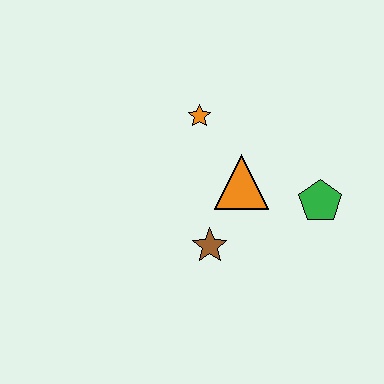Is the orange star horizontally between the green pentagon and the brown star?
No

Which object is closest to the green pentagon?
The orange triangle is closest to the green pentagon.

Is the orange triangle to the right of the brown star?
Yes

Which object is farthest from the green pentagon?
The orange star is farthest from the green pentagon.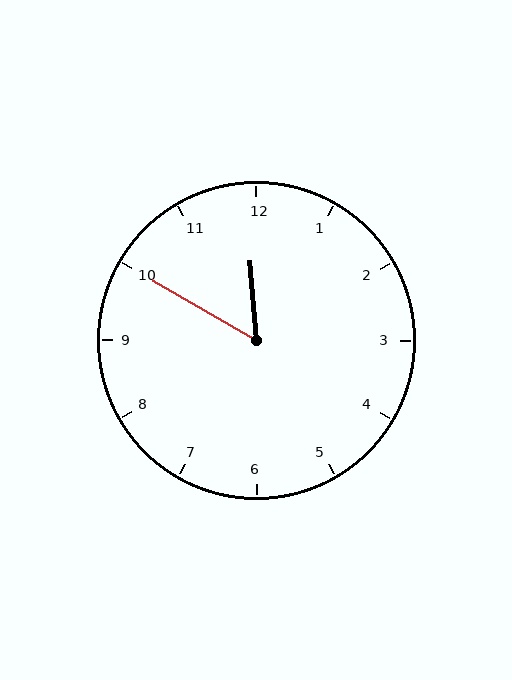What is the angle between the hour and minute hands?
Approximately 55 degrees.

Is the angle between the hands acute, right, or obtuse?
It is acute.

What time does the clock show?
11:50.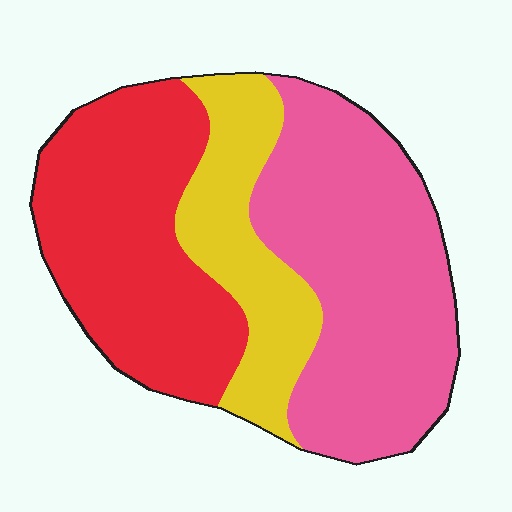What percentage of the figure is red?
Red covers 36% of the figure.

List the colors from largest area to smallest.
From largest to smallest: pink, red, yellow.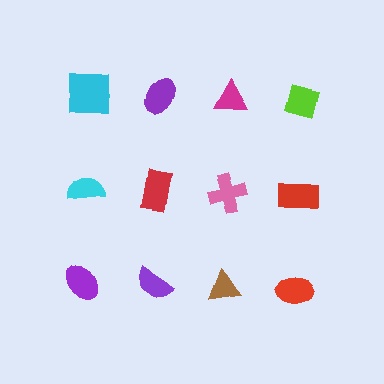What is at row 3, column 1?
A purple ellipse.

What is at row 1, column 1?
A cyan square.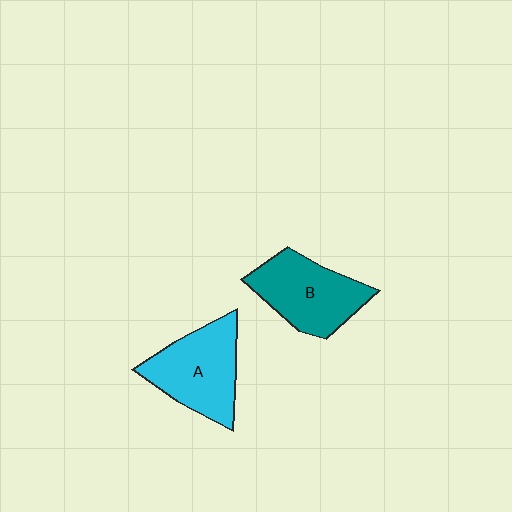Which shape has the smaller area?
Shape B (teal).